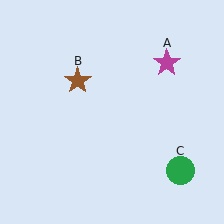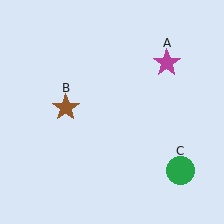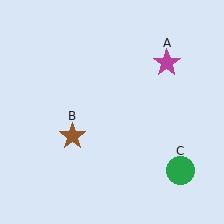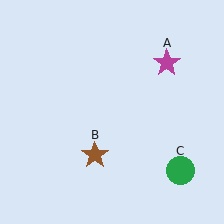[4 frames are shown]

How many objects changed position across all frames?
1 object changed position: brown star (object B).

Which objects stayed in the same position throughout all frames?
Magenta star (object A) and green circle (object C) remained stationary.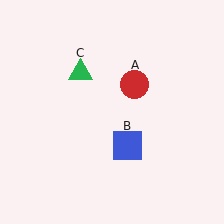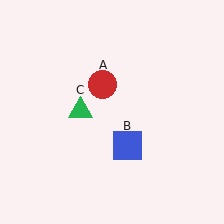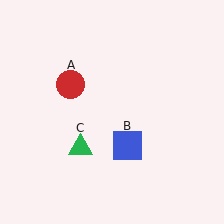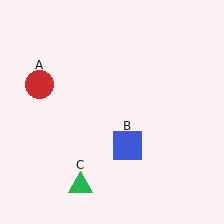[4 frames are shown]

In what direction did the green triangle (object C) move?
The green triangle (object C) moved down.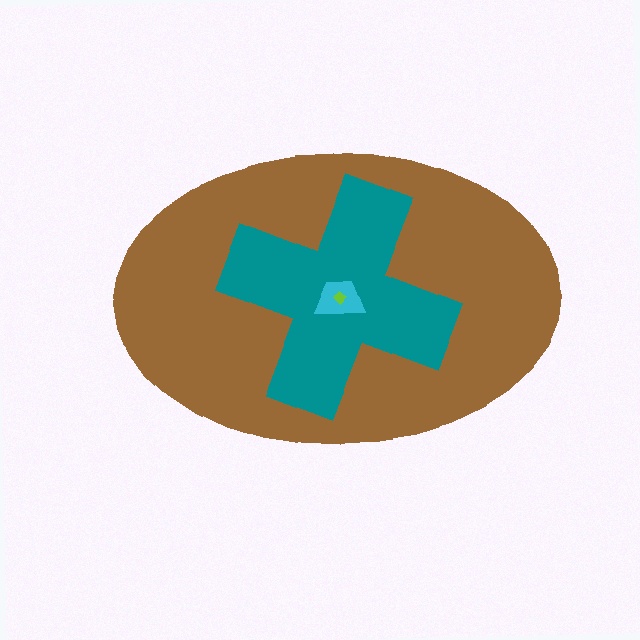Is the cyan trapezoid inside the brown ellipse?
Yes.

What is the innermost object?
The lime diamond.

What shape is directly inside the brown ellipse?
The teal cross.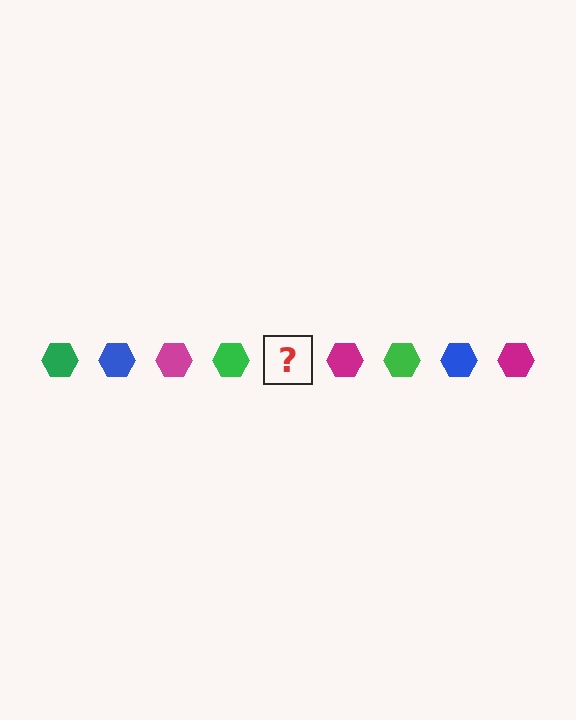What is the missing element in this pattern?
The missing element is a blue hexagon.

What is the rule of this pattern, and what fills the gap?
The rule is that the pattern cycles through green, blue, magenta hexagons. The gap should be filled with a blue hexagon.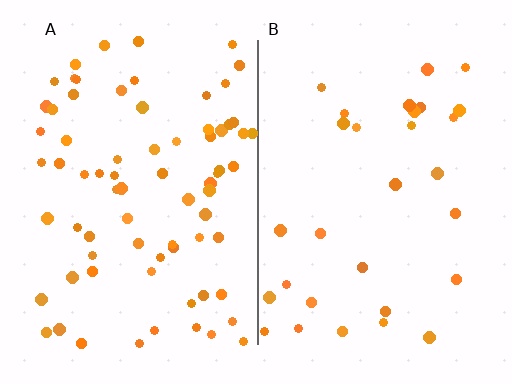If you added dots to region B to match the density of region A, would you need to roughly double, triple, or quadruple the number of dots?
Approximately double.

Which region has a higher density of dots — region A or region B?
A (the left).